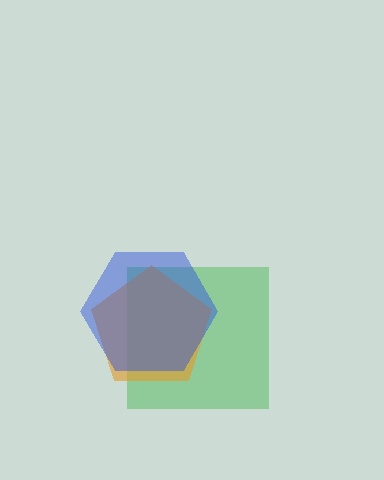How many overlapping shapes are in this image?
There are 3 overlapping shapes in the image.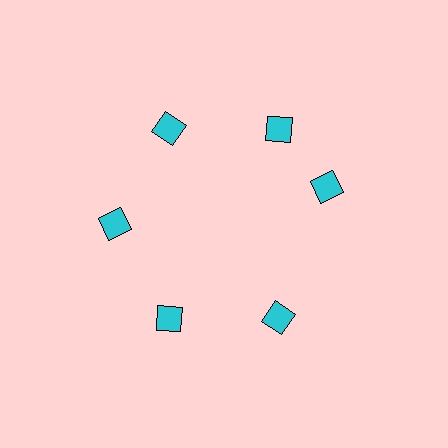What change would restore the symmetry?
The symmetry would be restored by rotating it back into even spacing with its neighbors so that all 6 diamonds sit at equal angles and equal distance from the center.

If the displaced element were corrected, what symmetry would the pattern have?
It would have 6-fold rotational symmetry — the pattern would map onto itself every 60 degrees.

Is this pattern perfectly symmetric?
No. The 6 cyan diamonds are arranged in a ring, but one element near the 3 o'clock position is rotated out of alignment along the ring, breaking the 6-fold rotational symmetry.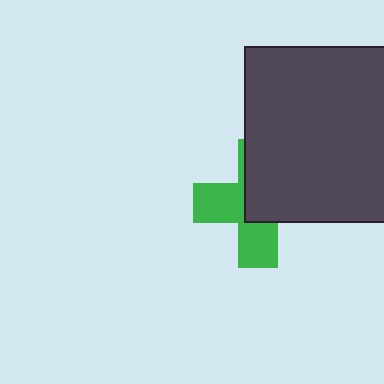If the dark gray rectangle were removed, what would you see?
You would see the complete green cross.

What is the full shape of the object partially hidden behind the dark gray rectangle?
The partially hidden object is a green cross.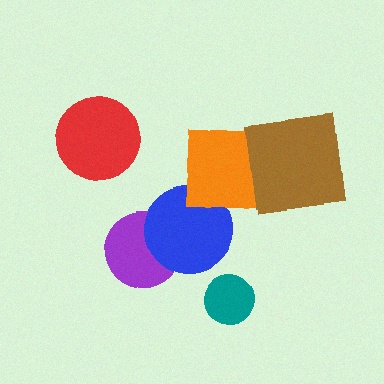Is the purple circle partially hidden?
Yes, it is partially covered by another shape.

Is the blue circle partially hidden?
Yes, it is partially covered by another shape.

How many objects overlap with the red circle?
0 objects overlap with the red circle.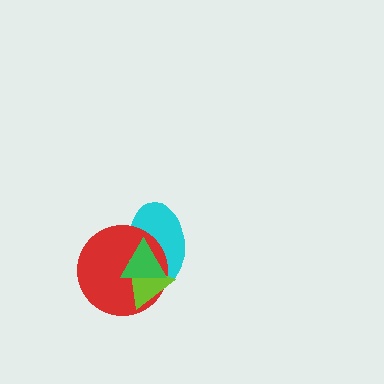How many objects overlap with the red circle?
3 objects overlap with the red circle.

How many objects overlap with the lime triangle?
3 objects overlap with the lime triangle.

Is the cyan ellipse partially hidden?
Yes, it is partially covered by another shape.